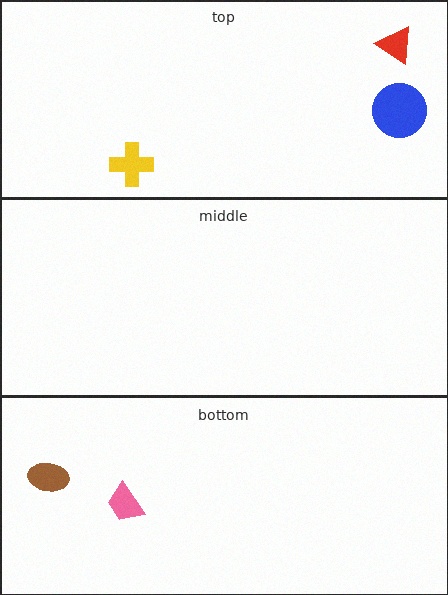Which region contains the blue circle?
The top region.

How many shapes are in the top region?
3.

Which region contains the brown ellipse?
The bottom region.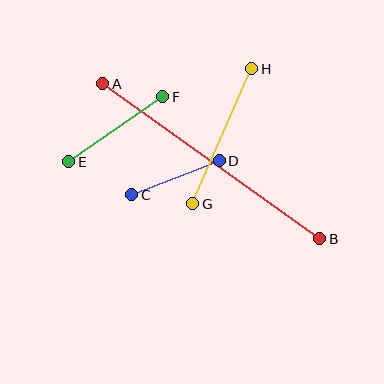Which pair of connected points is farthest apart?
Points A and B are farthest apart.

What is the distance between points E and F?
The distance is approximately 114 pixels.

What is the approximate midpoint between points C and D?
The midpoint is at approximately (176, 178) pixels.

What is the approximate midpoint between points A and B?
The midpoint is at approximately (211, 161) pixels.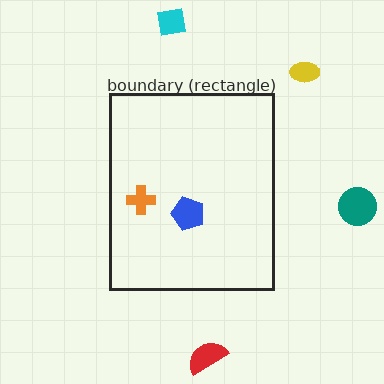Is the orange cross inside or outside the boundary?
Inside.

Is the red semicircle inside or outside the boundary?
Outside.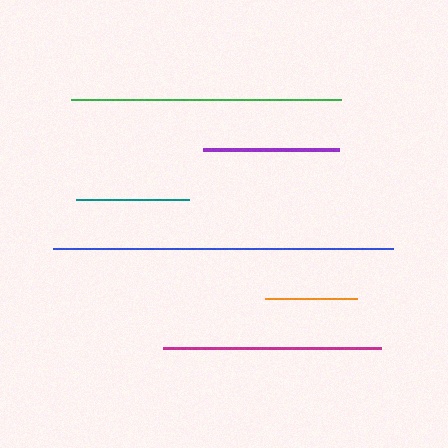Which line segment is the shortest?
The orange line is the shortest at approximately 92 pixels.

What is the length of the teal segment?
The teal segment is approximately 113 pixels long.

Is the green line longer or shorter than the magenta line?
The green line is longer than the magenta line.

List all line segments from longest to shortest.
From longest to shortest: blue, green, magenta, purple, teal, orange.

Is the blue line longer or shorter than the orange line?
The blue line is longer than the orange line.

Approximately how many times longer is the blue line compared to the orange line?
The blue line is approximately 3.7 times the length of the orange line.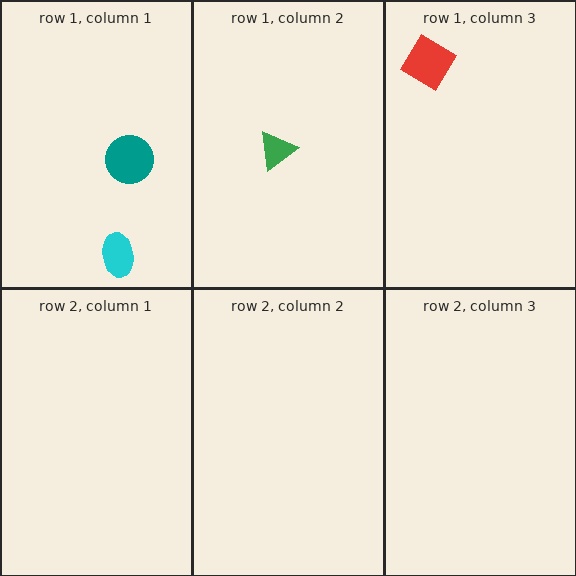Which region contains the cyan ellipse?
The row 1, column 1 region.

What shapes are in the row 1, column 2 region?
The green triangle.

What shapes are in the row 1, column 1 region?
The teal circle, the cyan ellipse.